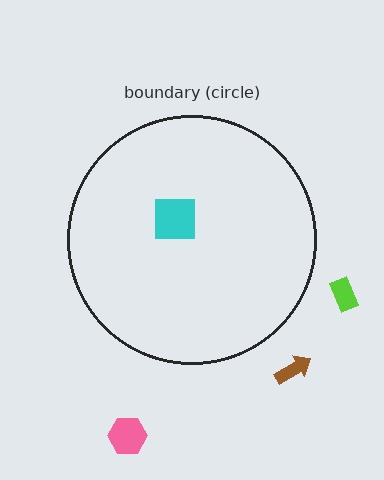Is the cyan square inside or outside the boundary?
Inside.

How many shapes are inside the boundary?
1 inside, 3 outside.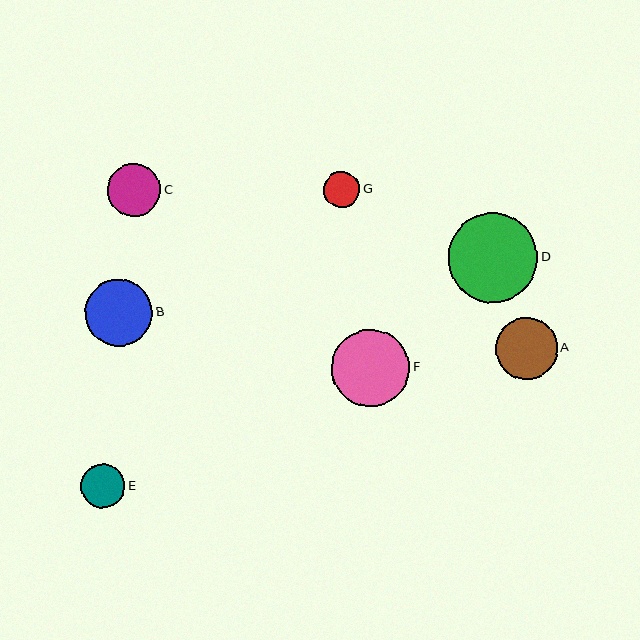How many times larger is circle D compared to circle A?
Circle D is approximately 1.5 times the size of circle A.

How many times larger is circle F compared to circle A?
Circle F is approximately 1.3 times the size of circle A.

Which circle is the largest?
Circle D is the largest with a size of approximately 89 pixels.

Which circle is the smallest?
Circle G is the smallest with a size of approximately 36 pixels.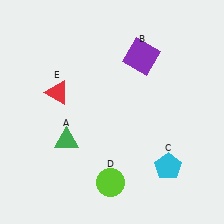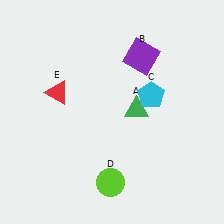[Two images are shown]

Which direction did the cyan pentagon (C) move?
The cyan pentagon (C) moved up.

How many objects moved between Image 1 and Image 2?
2 objects moved between the two images.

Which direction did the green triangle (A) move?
The green triangle (A) moved right.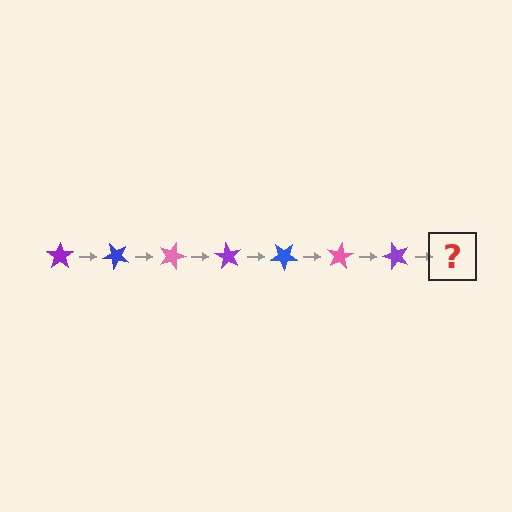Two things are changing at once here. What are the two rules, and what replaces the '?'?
The two rules are that it rotates 45 degrees each step and the color cycles through purple, blue, and pink. The '?' should be a blue star, rotated 315 degrees from the start.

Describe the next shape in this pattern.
It should be a blue star, rotated 315 degrees from the start.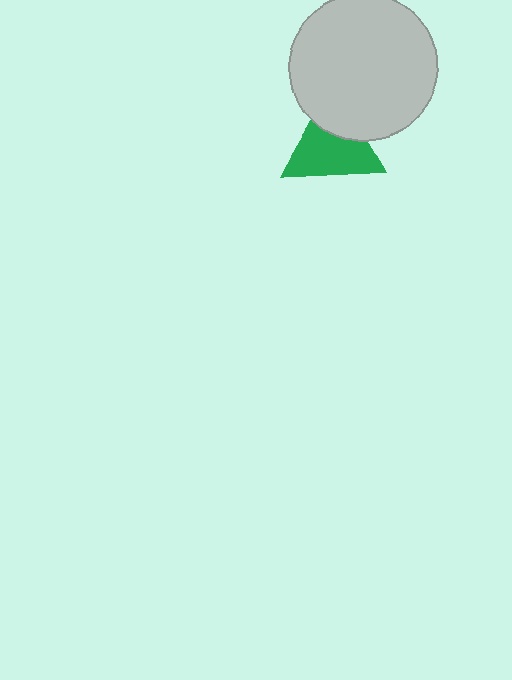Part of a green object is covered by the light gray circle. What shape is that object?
It is a triangle.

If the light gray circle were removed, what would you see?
You would see the complete green triangle.